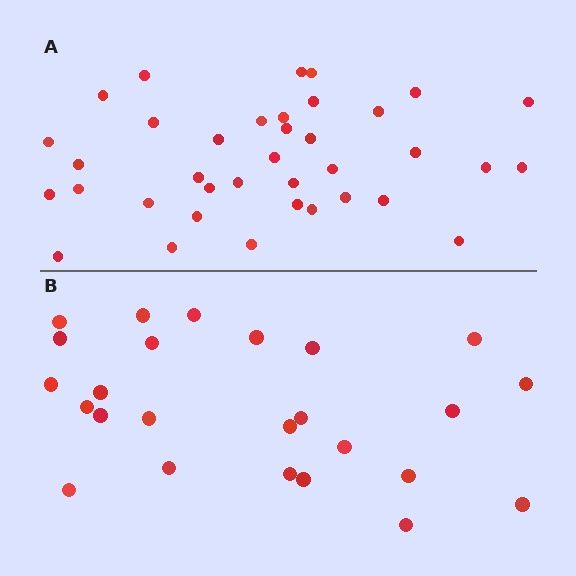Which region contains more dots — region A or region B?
Region A (the top region) has more dots.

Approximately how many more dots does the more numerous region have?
Region A has roughly 12 or so more dots than region B.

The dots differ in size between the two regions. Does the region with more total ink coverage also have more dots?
No. Region B has more total ink coverage because its dots are larger, but region A actually contains more individual dots. Total area can be misleading — the number of items is what matters here.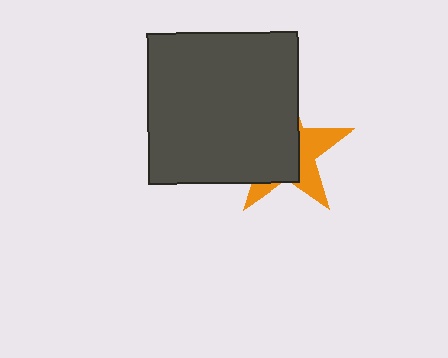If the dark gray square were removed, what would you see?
You would see the complete orange star.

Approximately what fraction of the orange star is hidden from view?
Roughly 61% of the orange star is hidden behind the dark gray square.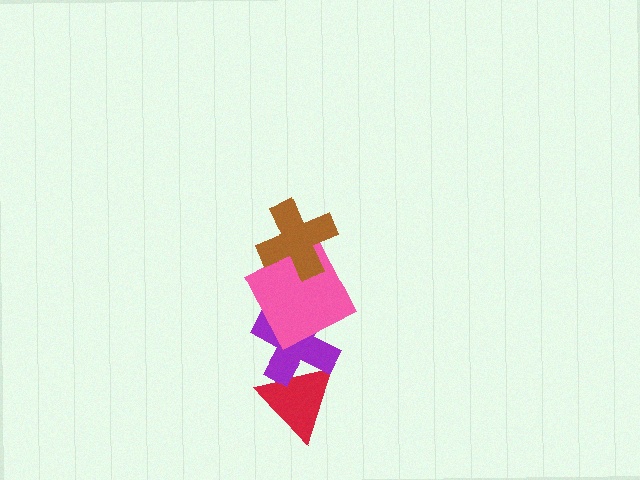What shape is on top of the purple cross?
The pink square is on top of the purple cross.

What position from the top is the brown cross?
The brown cross is 1st from the top.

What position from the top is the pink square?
The pink square is 2nd from the top.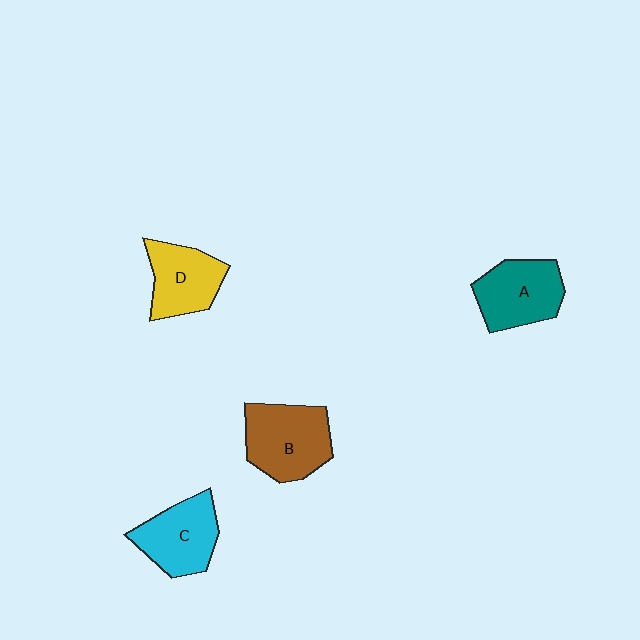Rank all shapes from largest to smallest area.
From largest to smallest: B (brown), A (teal), C (cyan), D (yellow).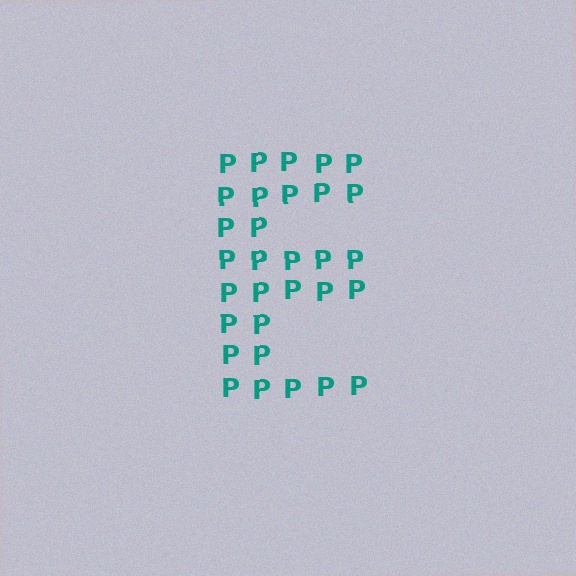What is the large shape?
The large shape is the letter E.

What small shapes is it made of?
It is made of small letter P's.